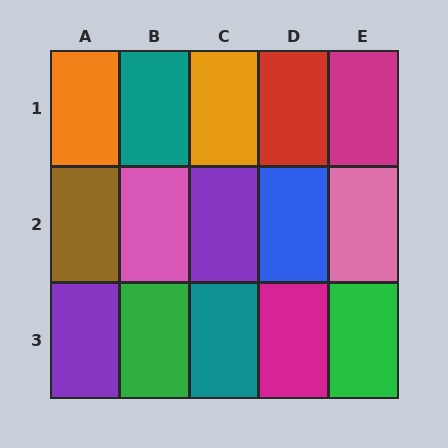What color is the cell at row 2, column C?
Purple.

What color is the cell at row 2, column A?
Brown.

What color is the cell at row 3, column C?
Teal.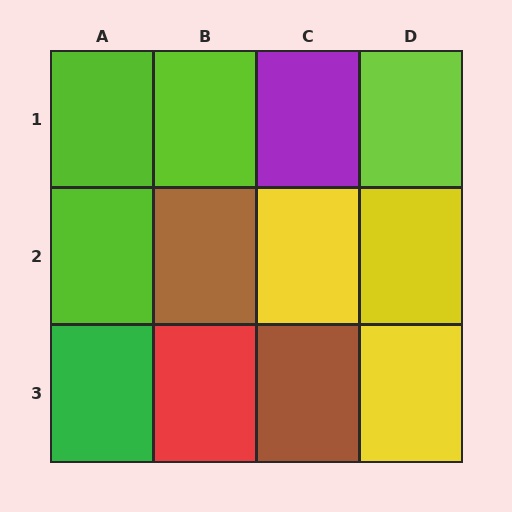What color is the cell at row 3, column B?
Red.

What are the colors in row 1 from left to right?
Lime, lime, purple, lime.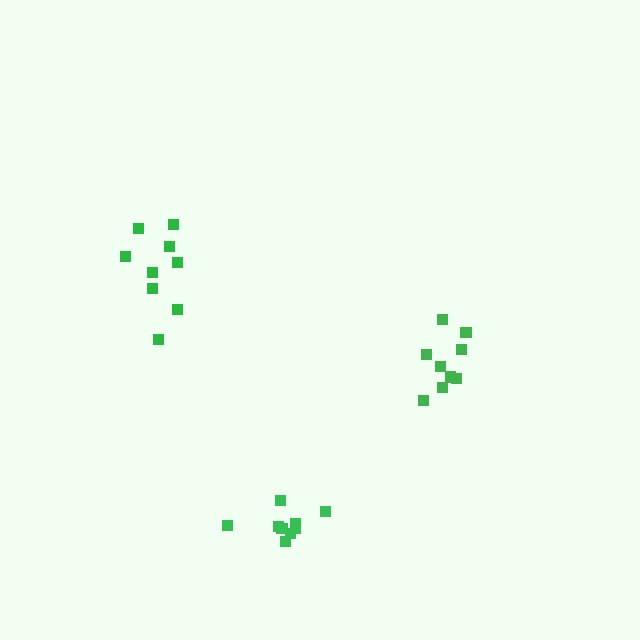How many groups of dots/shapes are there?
There are 3 groups.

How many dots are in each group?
Group 1: 9 dots, Group 2: 9 dots, Group 3: 9 dots (27 total).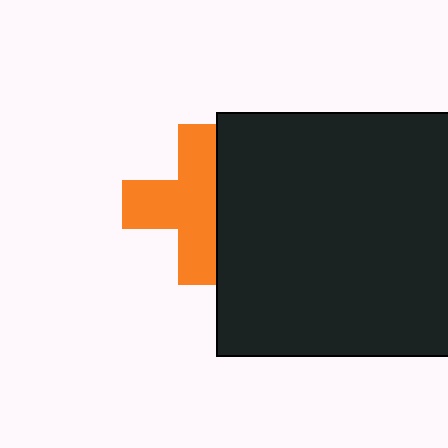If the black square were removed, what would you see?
You would see the complete orange cross.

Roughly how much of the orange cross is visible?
Most of it is visible (roughly 66%).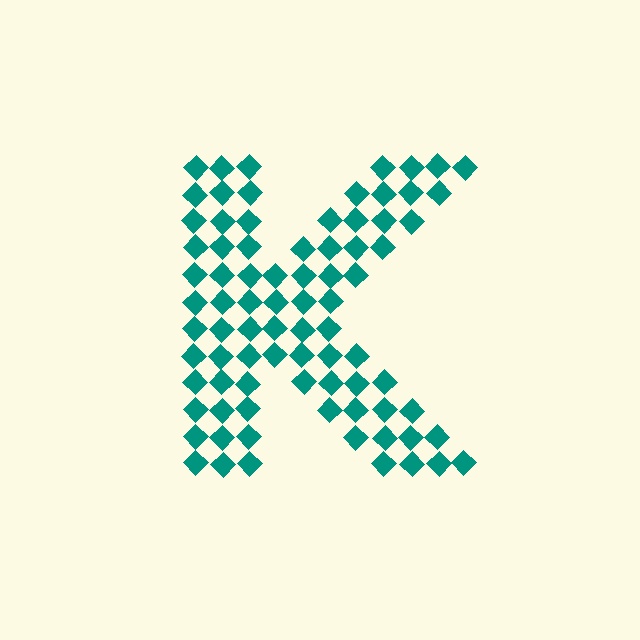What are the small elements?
The small elements are diamonds.